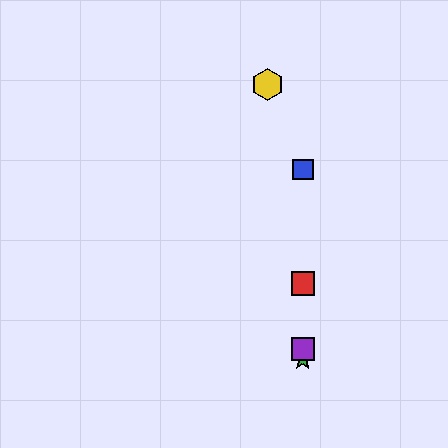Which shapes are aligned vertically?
The red square, the blue square, the green star, the purple square are aligned vertically.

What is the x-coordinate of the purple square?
The purple square is at x≈303.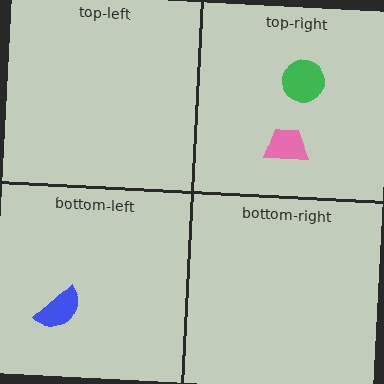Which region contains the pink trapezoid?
The top-right region.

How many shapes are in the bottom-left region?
1.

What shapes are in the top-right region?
The green circle, the pink trapezoid.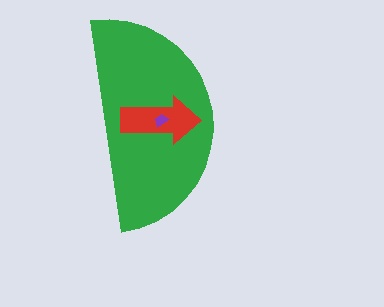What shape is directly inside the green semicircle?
The red arrow.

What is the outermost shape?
The green semicircle.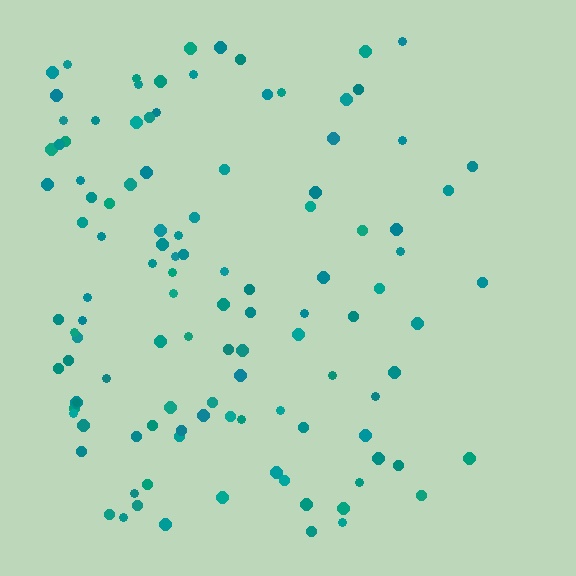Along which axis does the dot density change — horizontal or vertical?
Horizontal.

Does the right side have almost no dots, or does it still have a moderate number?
Still a moderate number, just noticeably fewer than the left.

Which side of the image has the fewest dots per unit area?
The right.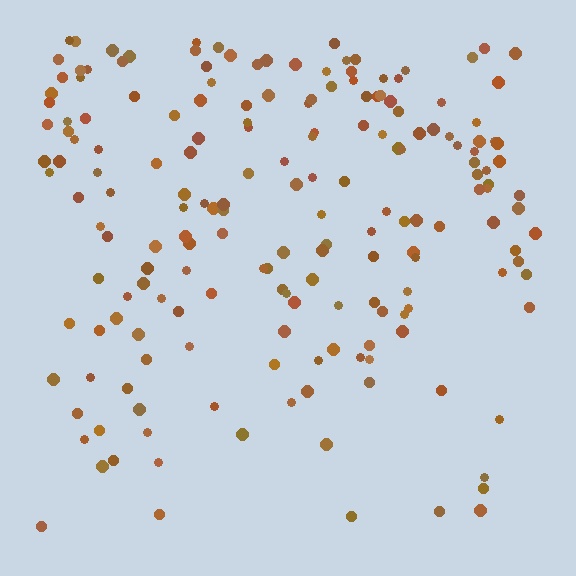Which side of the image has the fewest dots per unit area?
The bottom.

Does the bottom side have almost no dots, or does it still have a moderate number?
Still a moderate number, just noticeably fewer than the top.